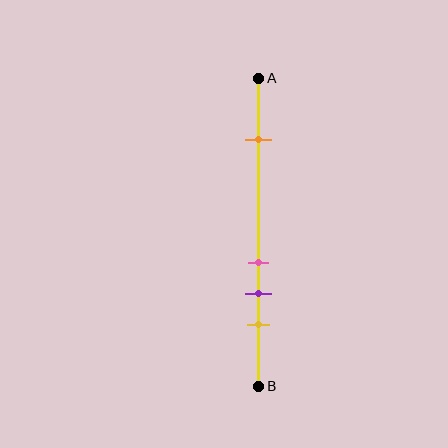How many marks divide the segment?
There are 4 marks dividing the segment.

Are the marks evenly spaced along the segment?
No, the marks are not evenly spaced.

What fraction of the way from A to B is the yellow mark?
The yellow mark is approximately 80% (0.8) of the way from A to B.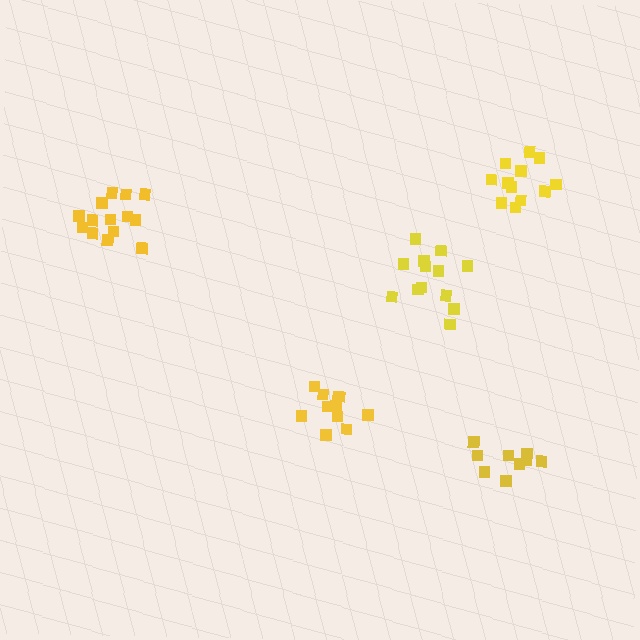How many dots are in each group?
Group 1: 14 dots, Group 2: 11 dots, Group 3: 12 dots, Group 4: 13 dots, Group 5: 9 dots (59 total).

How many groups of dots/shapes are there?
There are 5 groups.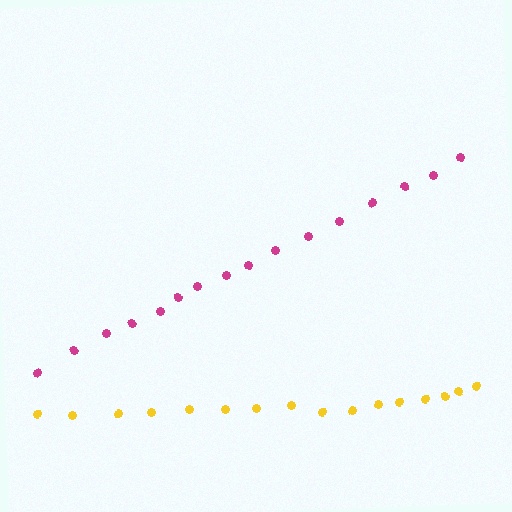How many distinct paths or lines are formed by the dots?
There are 2 distinct paths.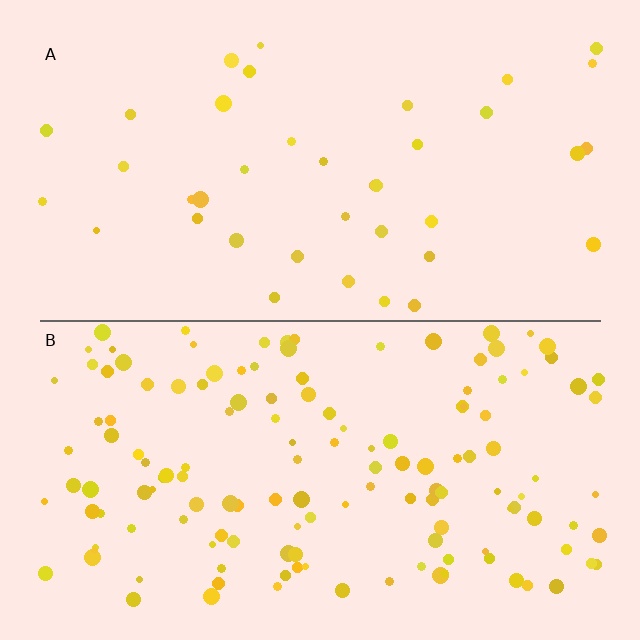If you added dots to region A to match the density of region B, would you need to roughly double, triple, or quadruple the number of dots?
Approximately quadruple.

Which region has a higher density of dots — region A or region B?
B (the bottom).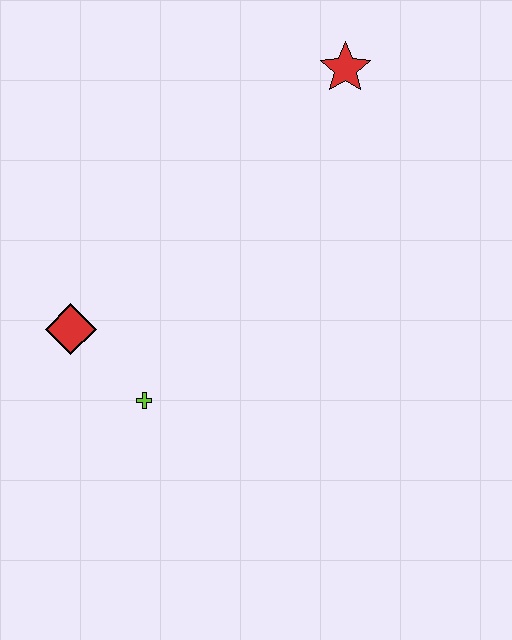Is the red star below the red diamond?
No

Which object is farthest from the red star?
The lime cross is farthest from the red star.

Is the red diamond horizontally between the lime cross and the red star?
No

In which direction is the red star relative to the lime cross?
The red star is above the lime cross.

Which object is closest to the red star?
The red diamond is closest to the red star.